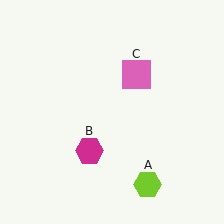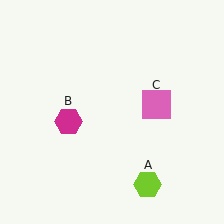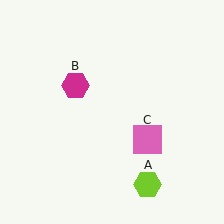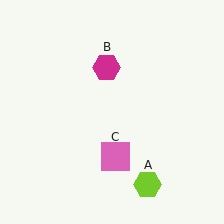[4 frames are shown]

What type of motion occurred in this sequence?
The magenta hexagon (object B), pink square (object C) rotated clockwise around the center of the scene.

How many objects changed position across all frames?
2 objects changed position: magenta hexagon (object B), pink square (object C).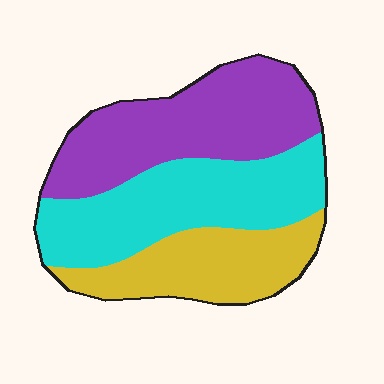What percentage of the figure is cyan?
Cyan covers 37% of the figure.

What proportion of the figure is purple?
Purple covers roughly 40% of the figure.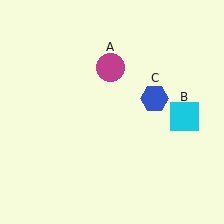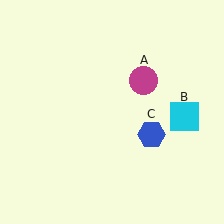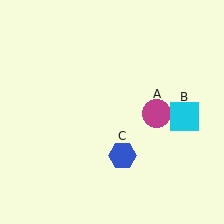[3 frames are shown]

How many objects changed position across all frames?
2 objects changed position: magenta circle (object A), blue hexagon (object C).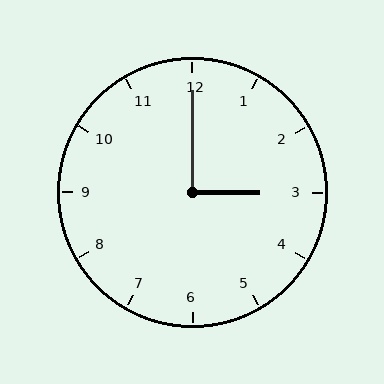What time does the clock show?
3:00.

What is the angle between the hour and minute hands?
Approximately 90 degrees.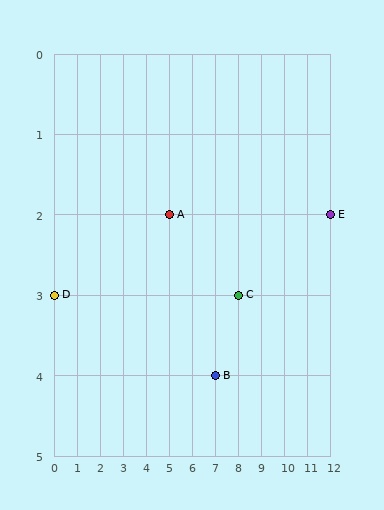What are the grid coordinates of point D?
Point D is at grid coordinates (0, 3).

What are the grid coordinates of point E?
Point E is at grid coordinates (12, 2).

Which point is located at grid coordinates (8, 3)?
Point C is at (8, 3).